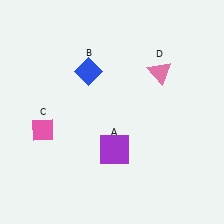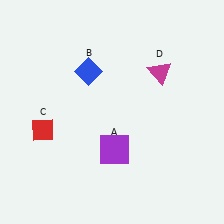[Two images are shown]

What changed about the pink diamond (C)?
In Image 1, C is pink. In Image 2, it changed to red.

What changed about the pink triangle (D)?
In Image 1, D is pink. In Image 2, it changed to magenta.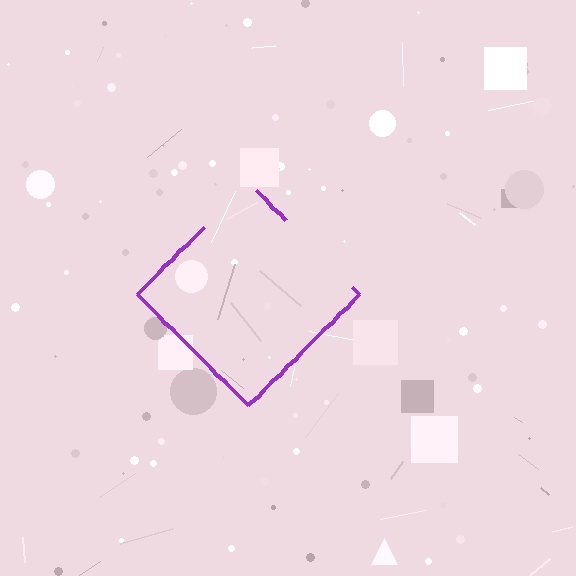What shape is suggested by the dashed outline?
The dashed outline suggests a diamond.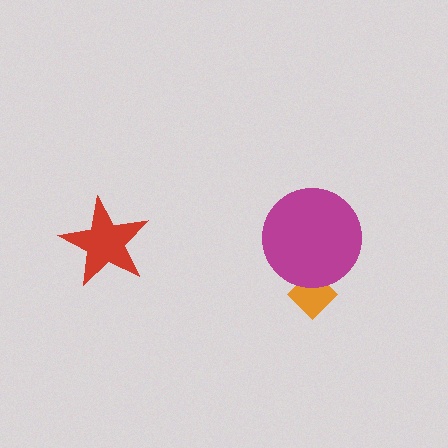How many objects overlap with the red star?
0 objects overlap with the red star.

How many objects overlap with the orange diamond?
1 object overlaps with the orange diamond.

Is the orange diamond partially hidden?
Yes, it is partially covered by another shape.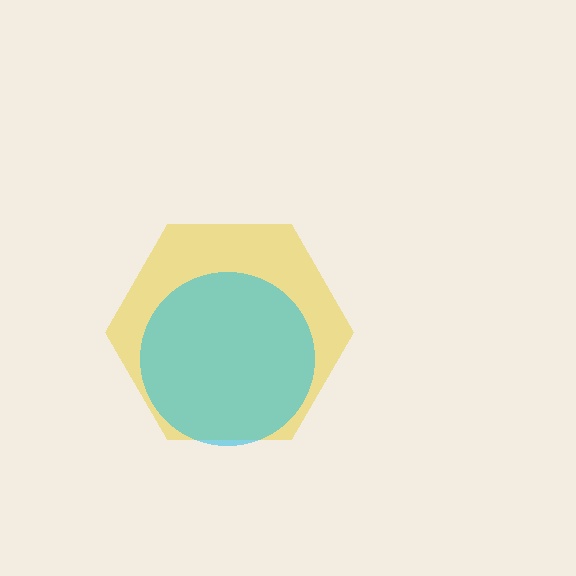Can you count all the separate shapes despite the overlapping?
Yes, there are 2 separate shapes.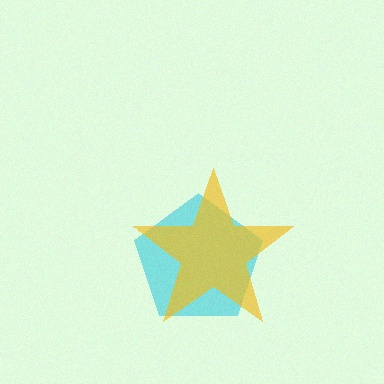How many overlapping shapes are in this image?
There are 2 overlapping shapes in the image.